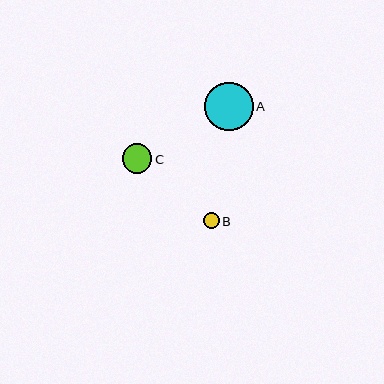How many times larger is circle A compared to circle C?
Circle A is approximately 1.6 times the size of circle C.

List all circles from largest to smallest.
From largest to smallest: A, C, B.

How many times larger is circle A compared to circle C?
Circle A is approximately 1.6 times the size of circle C.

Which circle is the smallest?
Circle B is the smallest with a size of approximately 16 pixels.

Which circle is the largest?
Circle A is the largest with a size of approximately 48 pixels.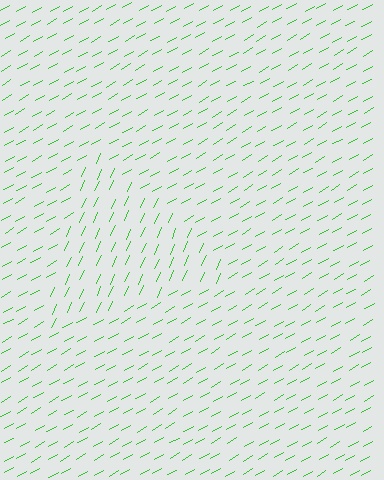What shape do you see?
I see a triangle.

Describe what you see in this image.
The image is filled with small green line segments. A triangle region in the image has lines oriented differently from the surrounding lines, creating a visible texture boundary.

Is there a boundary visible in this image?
Yes, there is a texture boundary formed by a change in line orientation.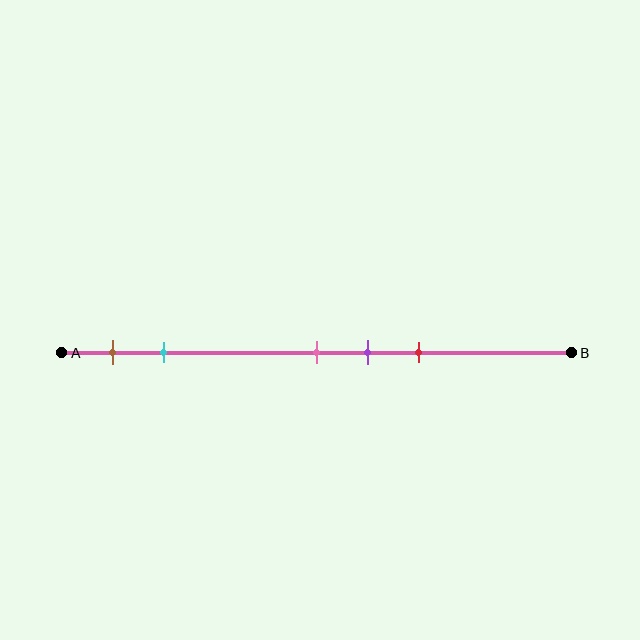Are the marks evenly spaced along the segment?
No, the marks are not evenly spaced.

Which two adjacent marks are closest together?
The pink and purple marks are the closest adjacent pair.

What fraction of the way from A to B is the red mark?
The red mark is approximately 70% (0.7) of the way from A to B.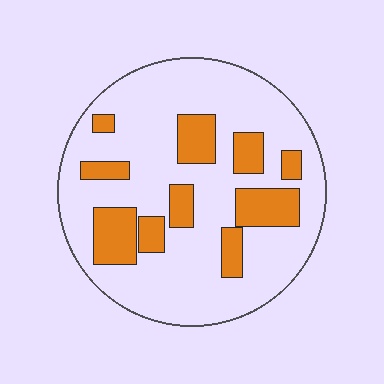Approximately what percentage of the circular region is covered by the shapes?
Approximately 25%.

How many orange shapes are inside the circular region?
10.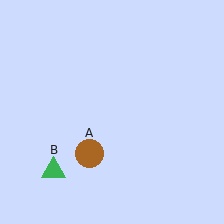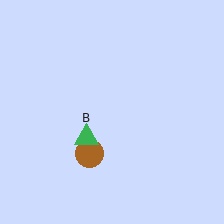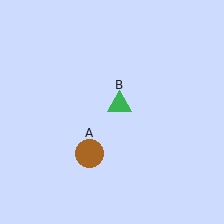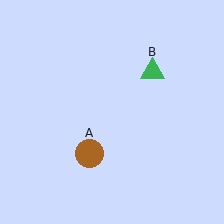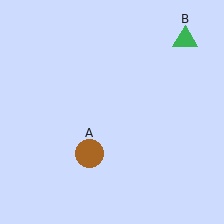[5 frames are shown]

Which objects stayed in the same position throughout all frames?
Brown circle (object A) remained stationary.